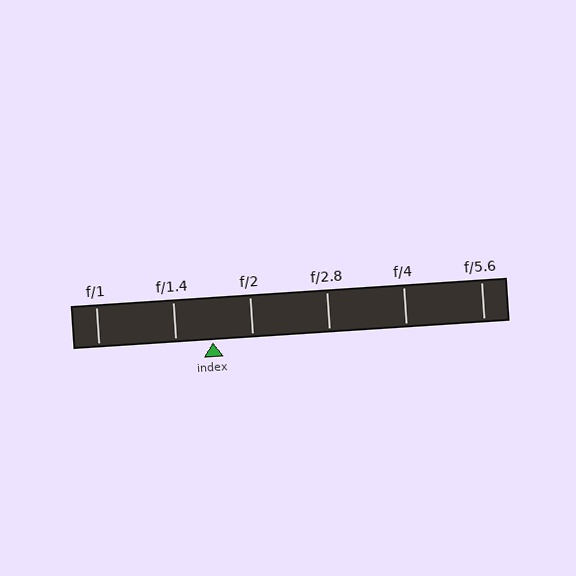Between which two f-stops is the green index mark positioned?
The index mark is between f/1.4 and f/2.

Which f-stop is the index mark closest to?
The index mark is closest to f/1.4.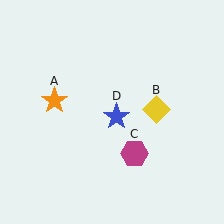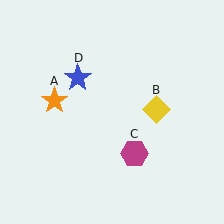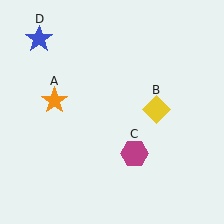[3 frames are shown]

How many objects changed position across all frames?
1 object changed position: blue star (object D).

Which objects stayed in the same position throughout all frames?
Orange star (object A) and yellow diamond (object B) and magenta hexagon (object C) remained stationary.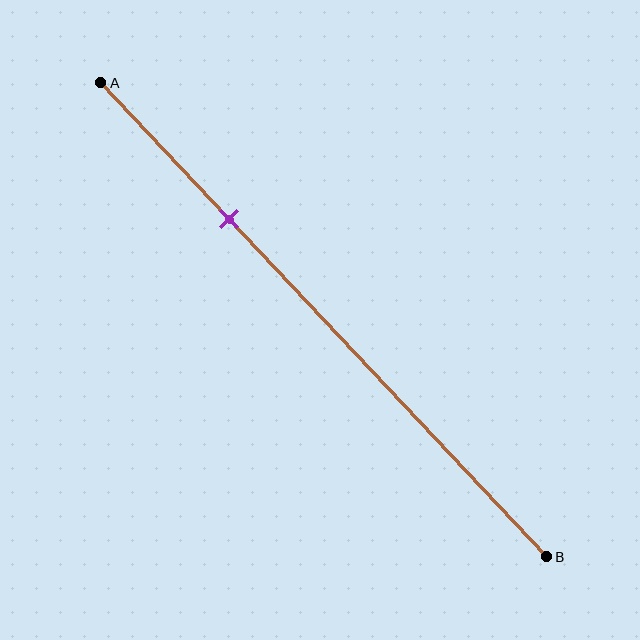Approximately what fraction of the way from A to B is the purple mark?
The purple mark is approximately 30% of the way from A to B.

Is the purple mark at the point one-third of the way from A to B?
No, the mark is at about 30% from A, not at the 33% one-third point.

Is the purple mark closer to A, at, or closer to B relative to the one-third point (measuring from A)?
The purple mark is closer to point A than the one-third point of segment AB.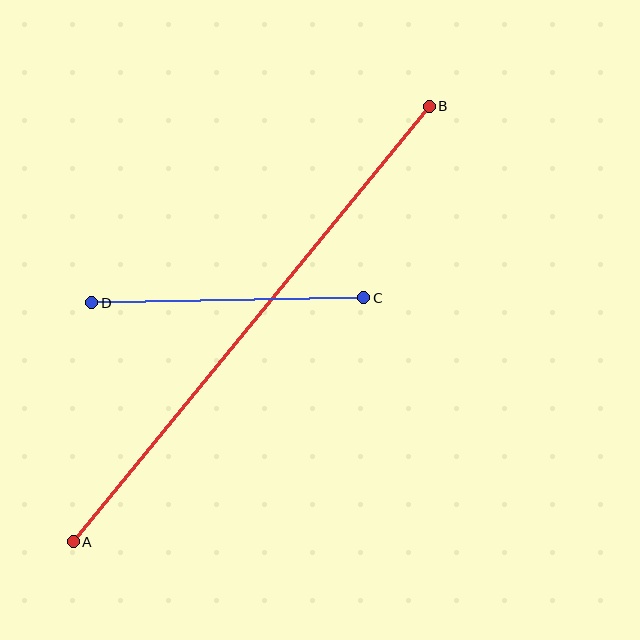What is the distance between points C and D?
The distance is approximately 272 pixels.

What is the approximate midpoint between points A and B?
The midpoint is at approximately (251, 324) pixels.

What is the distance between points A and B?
The distance is approximately 563 pixels.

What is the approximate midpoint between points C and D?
The midpoint is at approximately (228, 300) pixels.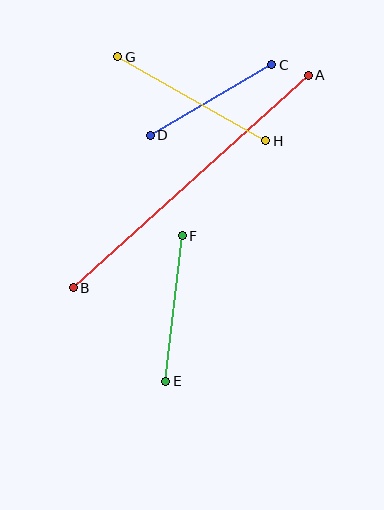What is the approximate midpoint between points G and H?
The midpoint is at approximately (192, 99) pixels.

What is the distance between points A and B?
The distance is approximately 317 pixels.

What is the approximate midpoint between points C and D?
The midpoint is at approximately (211, 100) pixels.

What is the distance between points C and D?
The distance is approximately 141 pixels.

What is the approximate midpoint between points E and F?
The midpoint is at approximately (174, 309) pixels.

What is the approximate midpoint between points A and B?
The midpoint is at approximately (191, 182) pixels.